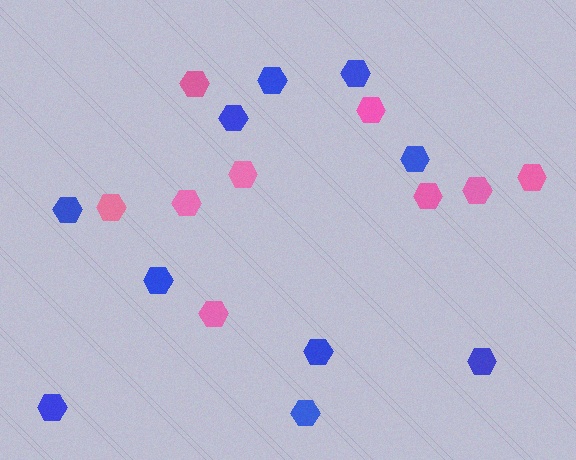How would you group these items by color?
There are 2 groups: one group of blue hexagons (10) and one group of pink hexagons (9).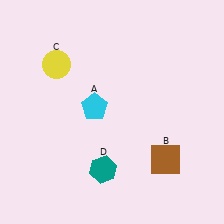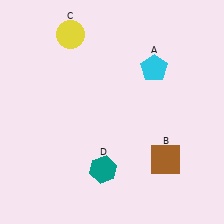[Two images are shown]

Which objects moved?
The objects that moved are: the cyan pentagon (A), the yellow circle (C).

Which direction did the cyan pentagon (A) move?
The cyan pentagon (A) moved right.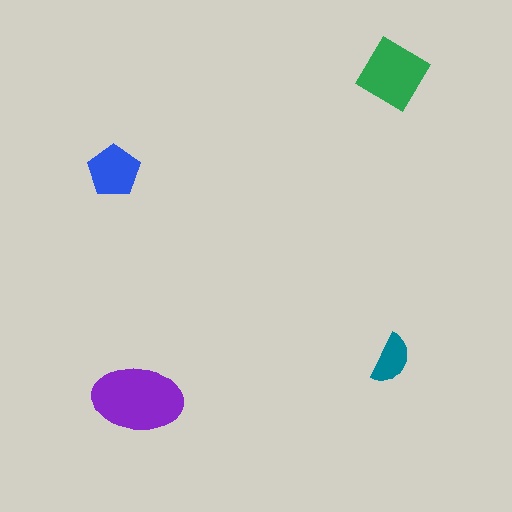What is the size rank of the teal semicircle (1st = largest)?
4th.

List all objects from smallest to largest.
The teal semicircle, the blue pentagon, the green diamond, the purple ellipse.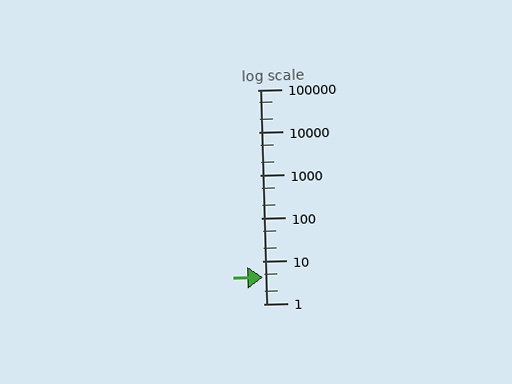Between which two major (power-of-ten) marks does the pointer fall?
The pointer is between 1 and 10.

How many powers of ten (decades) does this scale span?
The scale spans 5 decades, from 1 to 100000.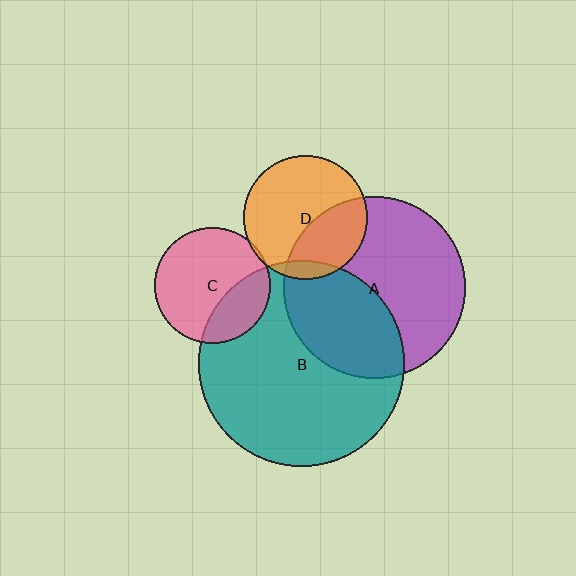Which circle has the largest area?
Circle B (teal).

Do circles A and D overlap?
Yes.